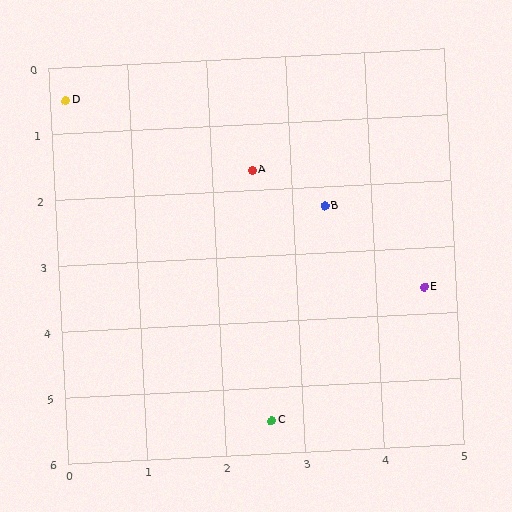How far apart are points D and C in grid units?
Points D and C are about 5.5 grid units apart.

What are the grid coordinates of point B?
Point B is at approximately (3.4, 2.3).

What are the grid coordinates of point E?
Point E is at approximately (4.6, 3.6).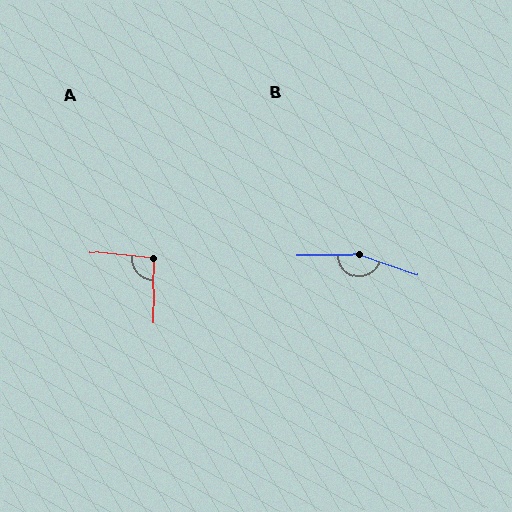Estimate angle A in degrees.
Approximately 94 degrees.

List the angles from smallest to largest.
A (94°), B (160°).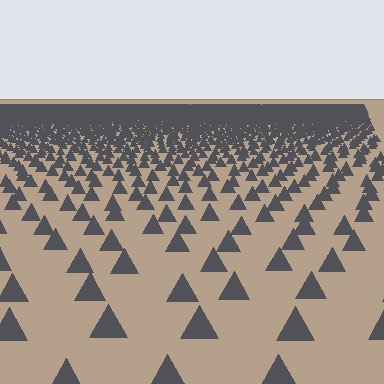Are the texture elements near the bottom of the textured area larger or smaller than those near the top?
Larger. Near the bottom, elements are closer to the viewer and appear at a bigger on-screen size.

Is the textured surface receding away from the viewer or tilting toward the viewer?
The surface is receding away from the viewer. Texture elements get smaller and denser toward the top.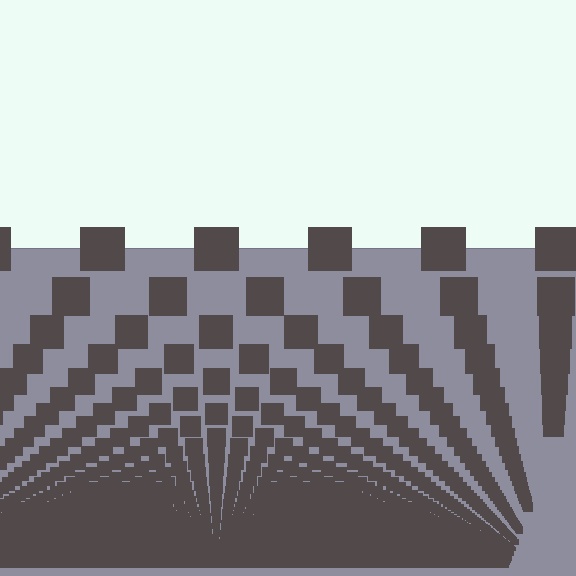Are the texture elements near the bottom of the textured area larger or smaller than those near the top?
Smaller. The gradient is inverted — elements near the bottom are smaller and denser.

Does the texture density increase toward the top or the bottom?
Density increases toward the bottom.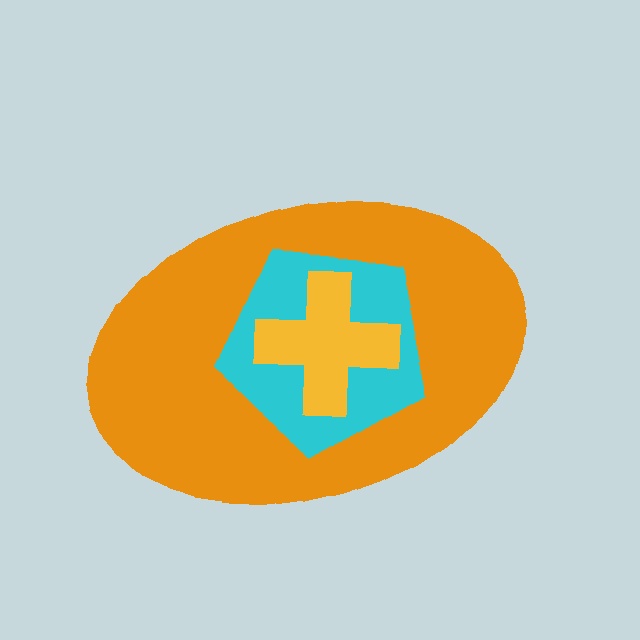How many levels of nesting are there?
3.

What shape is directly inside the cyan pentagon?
The yellow cross.